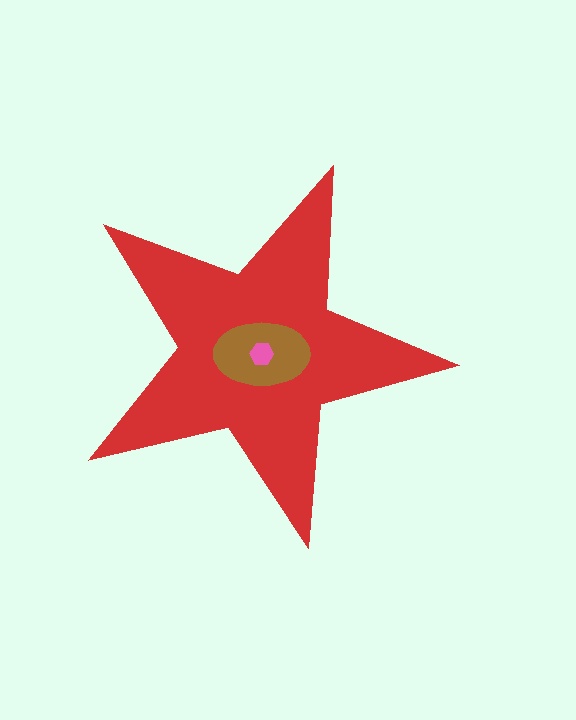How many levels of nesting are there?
3.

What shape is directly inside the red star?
The brown ellipse.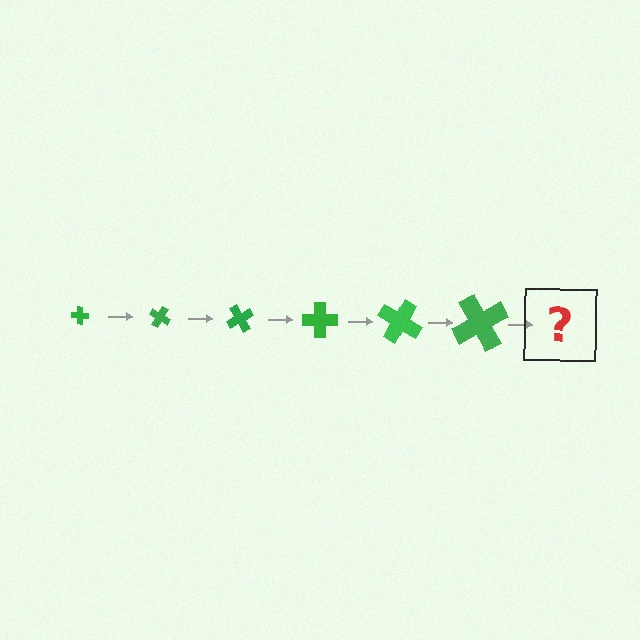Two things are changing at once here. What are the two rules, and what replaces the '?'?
The two rules are that the cross grows larger each step and it rotates 30 degrees each step. The '?' should be a cross, larger than the previous one and rotated 180 degrees from the start.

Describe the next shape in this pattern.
It should be a cross, larger than the previous one and rotated 180 degrees from the start.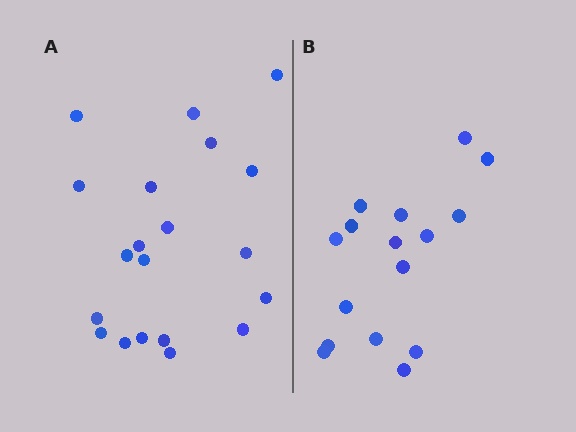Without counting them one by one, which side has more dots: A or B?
Region A (the left region) has more dots.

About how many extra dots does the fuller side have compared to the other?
Region A has about 4 more dots than region B.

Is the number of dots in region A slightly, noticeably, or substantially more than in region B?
Region A has noticeably more, but not dramatically so. The ratio is roughly 1.2 to 1.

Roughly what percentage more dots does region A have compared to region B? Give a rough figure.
About 25% more.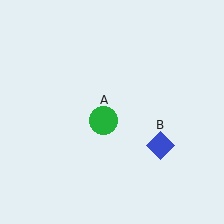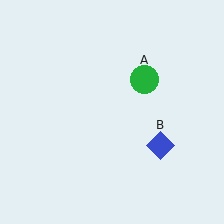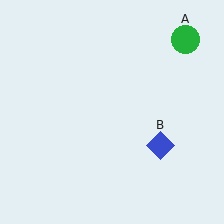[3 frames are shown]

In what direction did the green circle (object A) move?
The green circle (object A) moved up and to the right.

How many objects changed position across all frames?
1 object changed position: green circle (object A).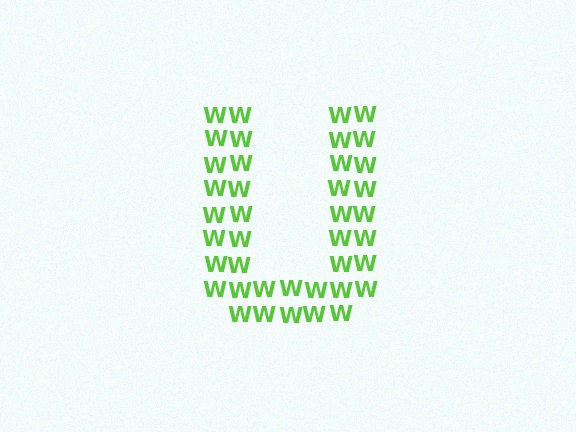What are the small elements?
The small elements are letter W's.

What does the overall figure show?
The overall figure shows the letter U.